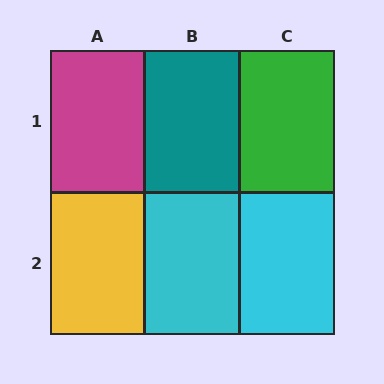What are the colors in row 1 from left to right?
Magenta, teal, green.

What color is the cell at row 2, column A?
Yellow.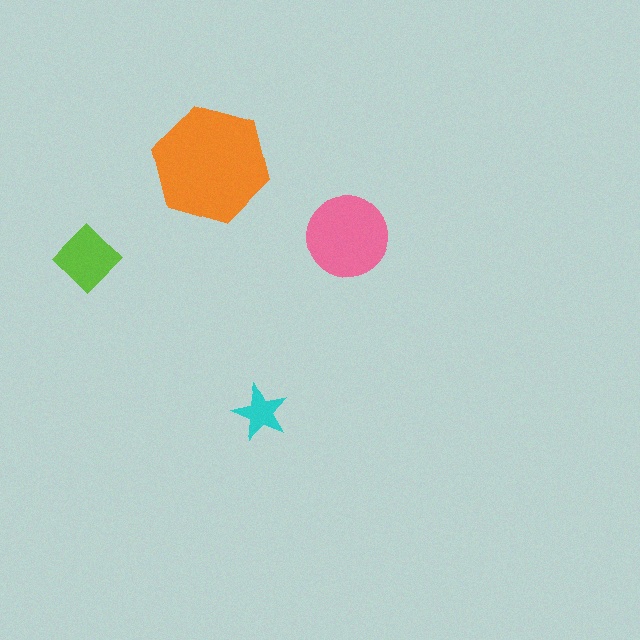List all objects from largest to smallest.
The orange hexagon, the pink circle, the lime diamond, the cyan star.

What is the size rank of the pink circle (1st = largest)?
2nd.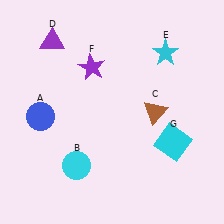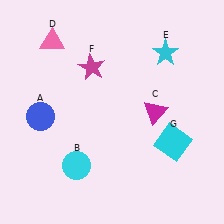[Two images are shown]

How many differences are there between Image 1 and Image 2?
There are 3 differences between the two images.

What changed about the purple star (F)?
In Image 1, F is purple. In Image 2, it changed to magenta.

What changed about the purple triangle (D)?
In Image 1, D is purple. In Image 2, it changed to pink.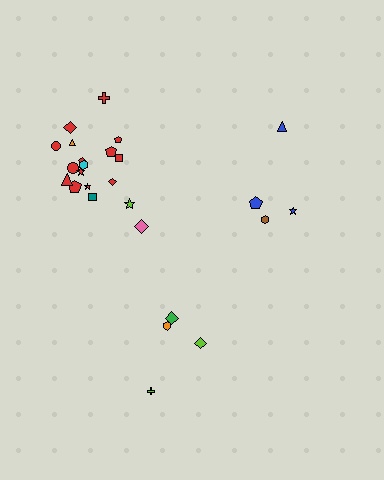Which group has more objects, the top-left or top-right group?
The top-left group.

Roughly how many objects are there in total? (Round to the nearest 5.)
Roughly 25 objects in total.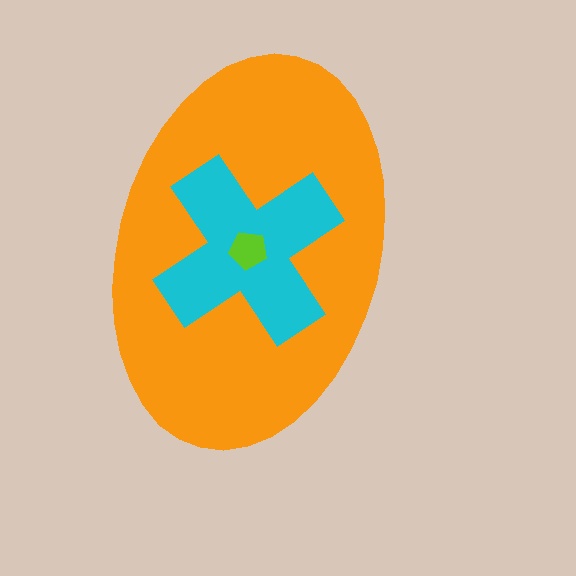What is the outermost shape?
The orange ellipse.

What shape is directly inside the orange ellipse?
The cyan cross.